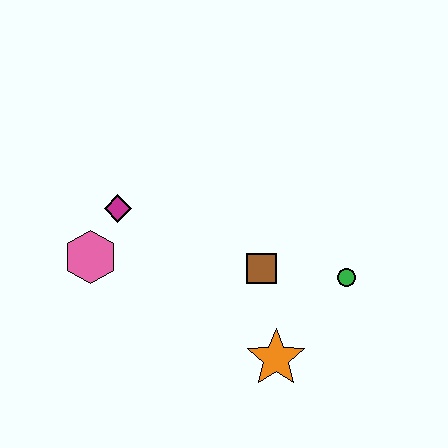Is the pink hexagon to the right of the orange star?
No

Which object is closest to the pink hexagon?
The magenta diamond is closest to the pink hexagon.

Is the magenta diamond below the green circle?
No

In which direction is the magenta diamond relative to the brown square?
The magenta diamond is to the left of the brown square.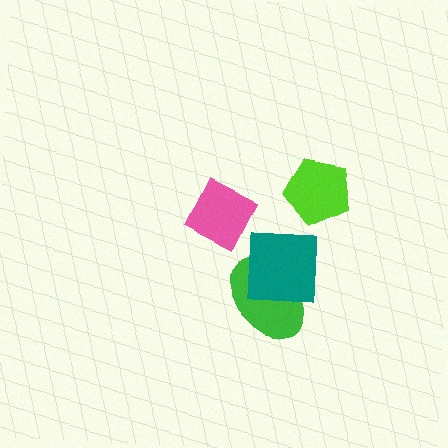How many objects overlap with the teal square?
1 object overlaps with the teal square.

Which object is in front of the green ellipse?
The teal square is in front of the green ellipse.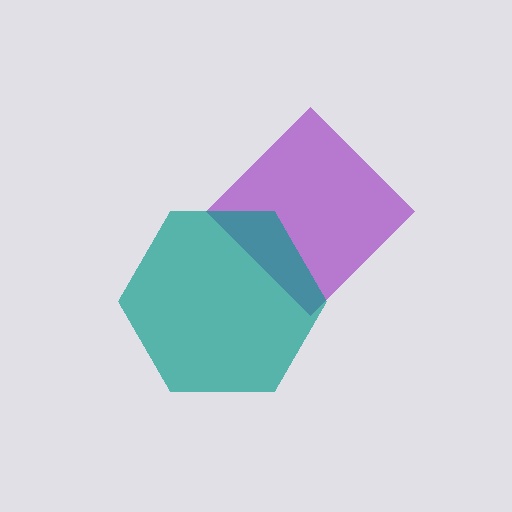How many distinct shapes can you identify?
There are 2 distinct shapes: a purple diamond, a teal hexagon.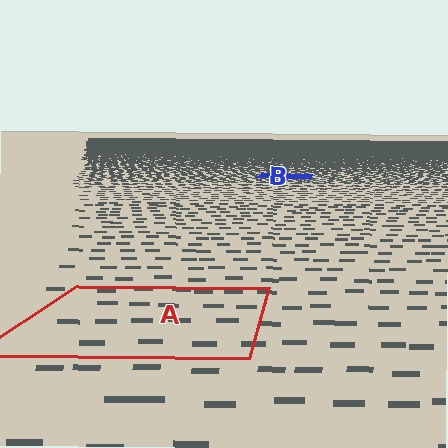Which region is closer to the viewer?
Region A is closer. The texture elements there are larger and more spread out.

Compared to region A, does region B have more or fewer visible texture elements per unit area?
Region B has more texture elements per unit area — they are packed more densely because it is farther away.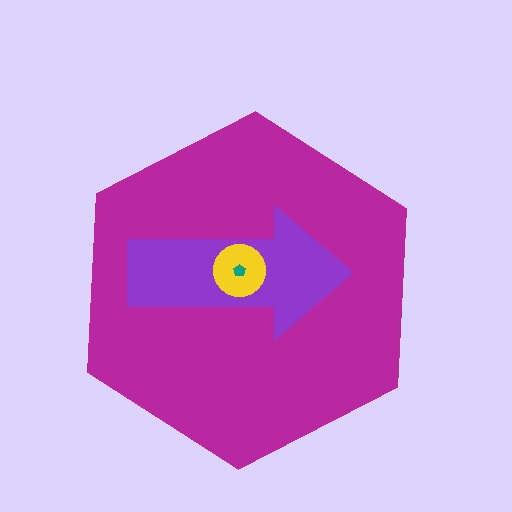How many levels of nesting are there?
4.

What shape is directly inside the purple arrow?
The yellow circle.